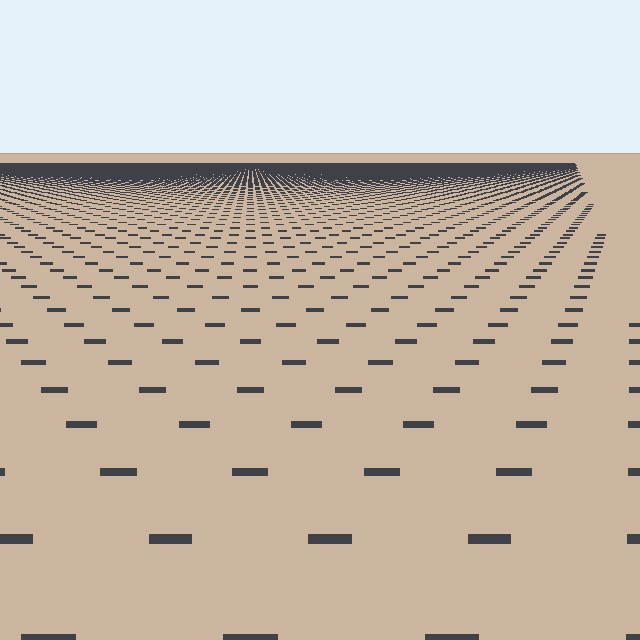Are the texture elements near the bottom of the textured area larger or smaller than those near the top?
Larger. Near the bottom, elements are closer to the viewer and appear at a bigger on-screen size.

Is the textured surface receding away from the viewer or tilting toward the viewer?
The surface is receding away from the viewer. Texture elements get smaller and denser toward the top.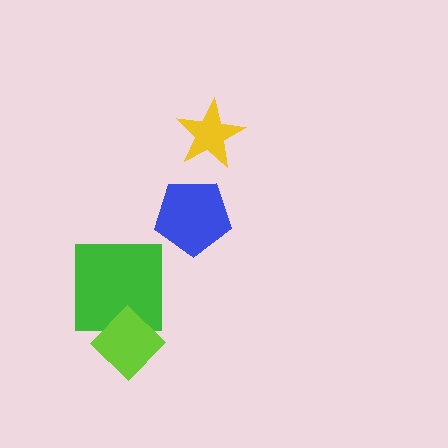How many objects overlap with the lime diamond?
1 object overlaps with the lime diamond.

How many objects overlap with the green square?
1 object overlaps with the green square.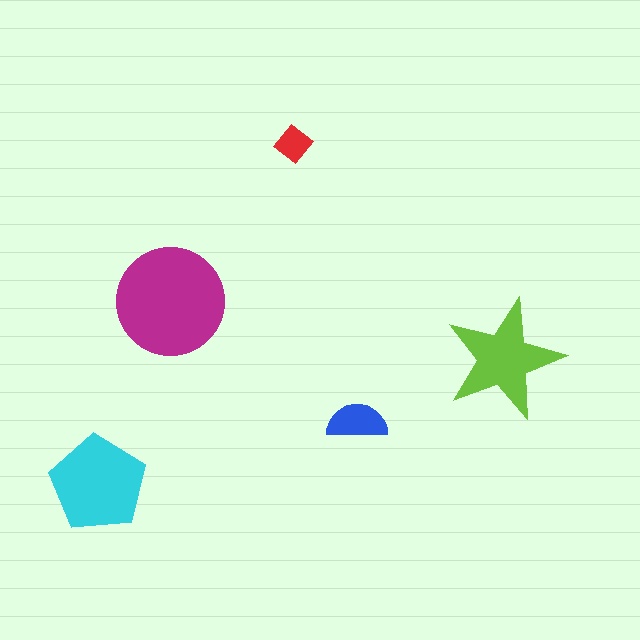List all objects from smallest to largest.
The red diamond, the blue semicircle, the lime star, the cyan pentagon, the magenta circle.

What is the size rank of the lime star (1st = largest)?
3rd.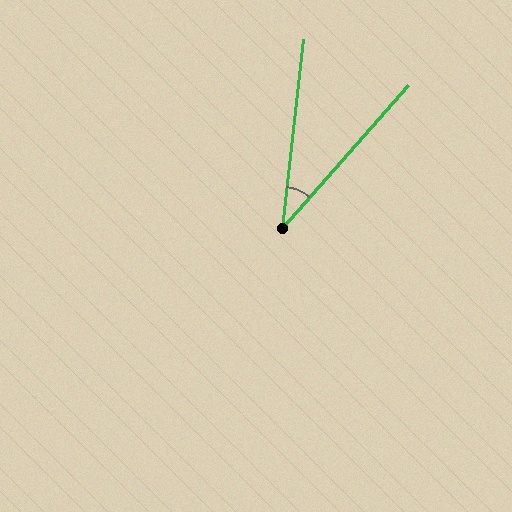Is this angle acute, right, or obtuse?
It is acute.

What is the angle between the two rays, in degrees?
Approximately 35 degrees.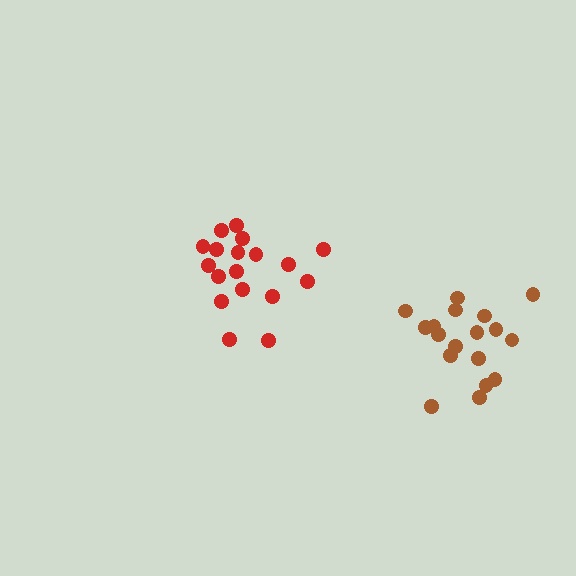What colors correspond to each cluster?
The clusters are colored: brown, red.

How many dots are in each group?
Group 1: 18 dots, Group 2: 18 dots (36 total).